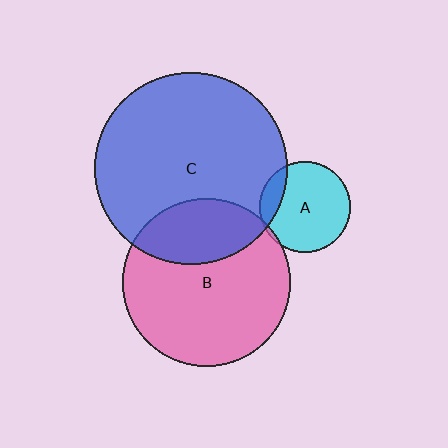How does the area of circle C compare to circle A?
Approximately 4.4 times.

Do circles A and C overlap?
Yes.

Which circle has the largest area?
Circle C (blue).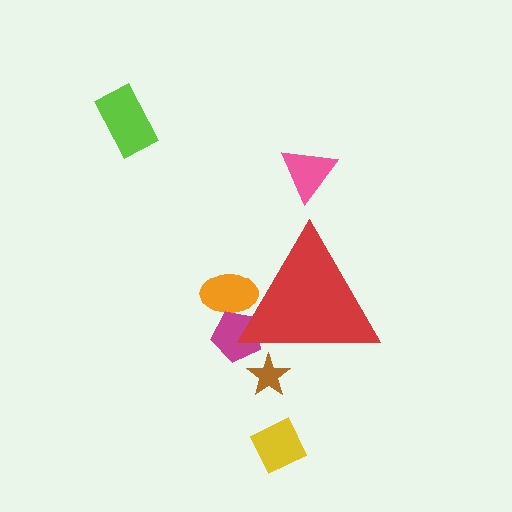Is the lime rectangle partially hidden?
No, the lime rectangle is fully visible.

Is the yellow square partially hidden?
No, the yellow square is fully visible.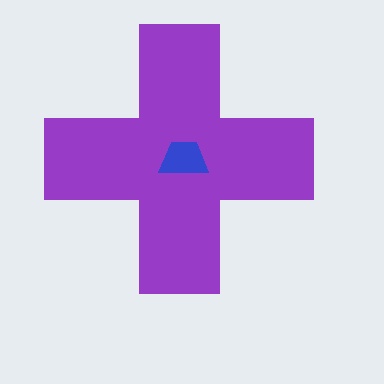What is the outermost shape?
The purple cross.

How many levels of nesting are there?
2.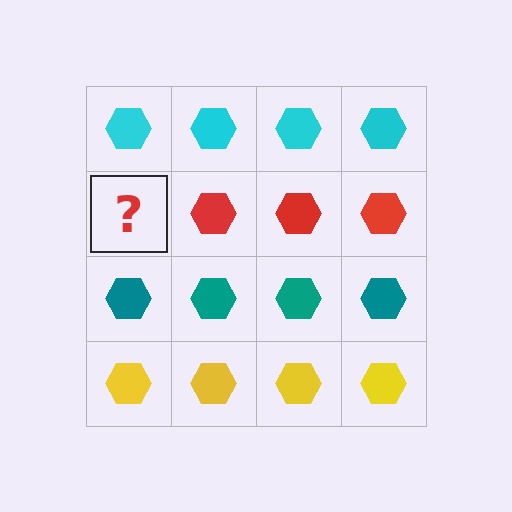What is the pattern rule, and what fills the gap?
The rule is that each row has a consistent color. The gap should be filled with a red hexagon.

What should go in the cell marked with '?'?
The missing cell should contain a red hexagon.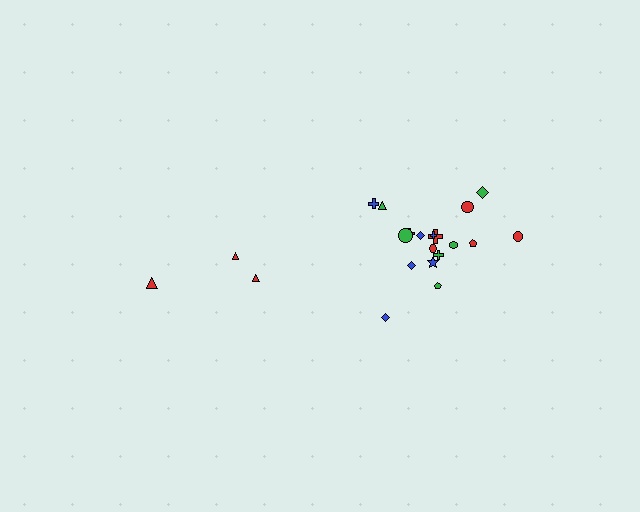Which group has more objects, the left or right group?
The right group.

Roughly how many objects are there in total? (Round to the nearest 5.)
Roughly 20 objects in total.